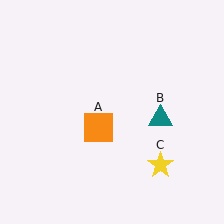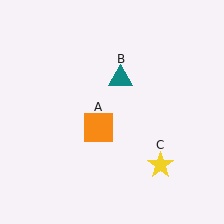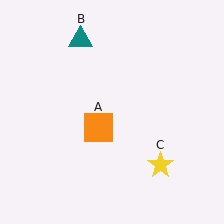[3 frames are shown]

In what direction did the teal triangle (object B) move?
The teal triangle (object B) moved up and to the left.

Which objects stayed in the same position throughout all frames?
Orange square (object A) and yellow star (object C) remained stationary.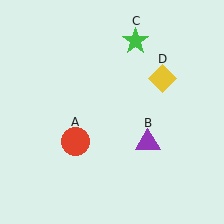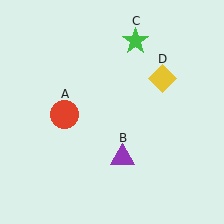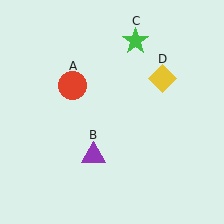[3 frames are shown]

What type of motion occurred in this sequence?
The red circle (object A), purple triangle (object B) rotated clockwise around the center of the scene.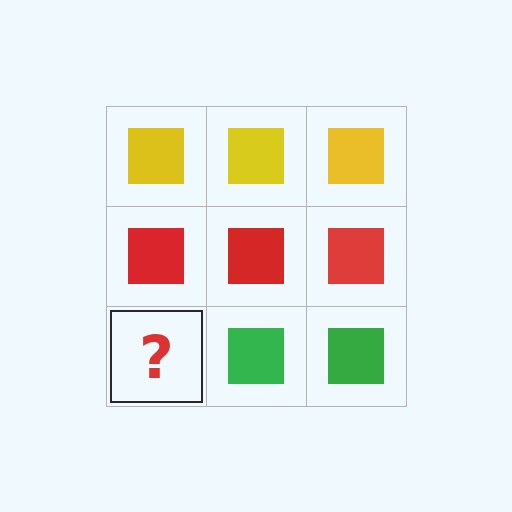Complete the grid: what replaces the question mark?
The question mark should be replaced with a green square.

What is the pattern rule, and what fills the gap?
The rule is that each row has a consistent color. The gap should be filled with a green square.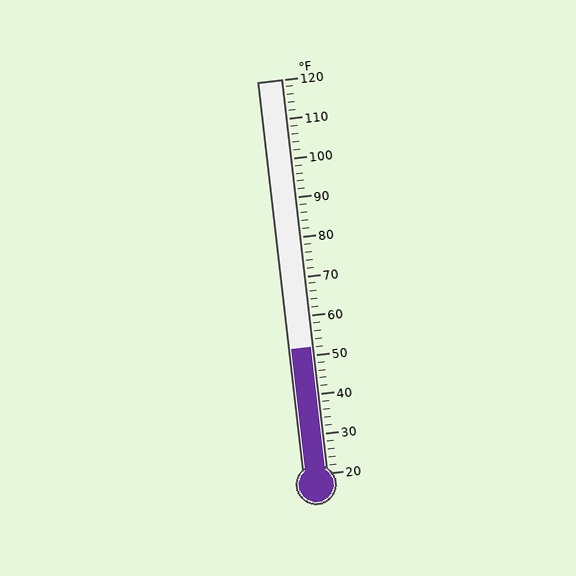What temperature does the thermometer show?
The thermometer shows approximately 52°F.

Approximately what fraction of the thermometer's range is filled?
The thermometer is filled to approximately 30% of its range.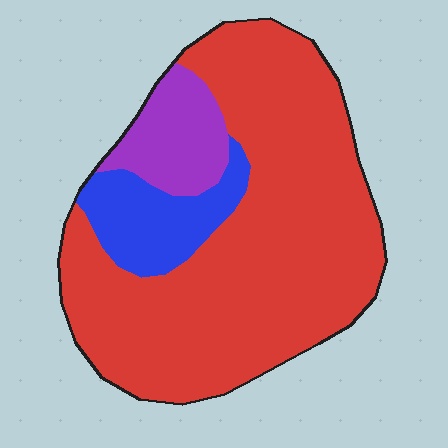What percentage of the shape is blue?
Blue covers 13% of the shape.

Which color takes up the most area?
Red, at roughly 75%.